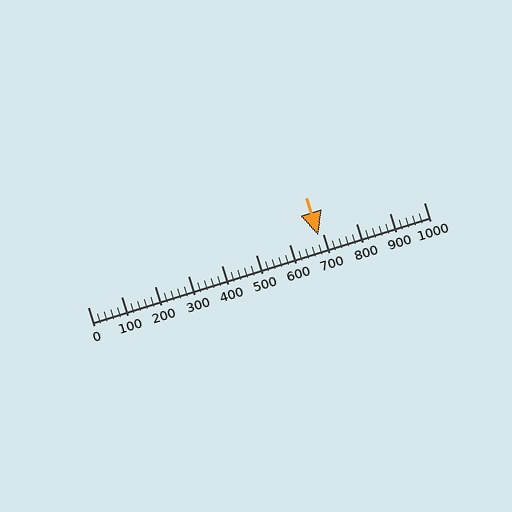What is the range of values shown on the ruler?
The ruler shows values from 0 to 1000.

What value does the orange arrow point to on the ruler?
The orange arrow points to approximately 686.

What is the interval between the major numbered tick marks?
The major tick marks are spaced 100 units apart.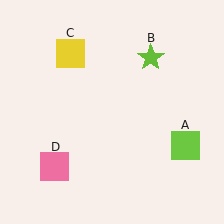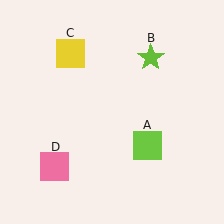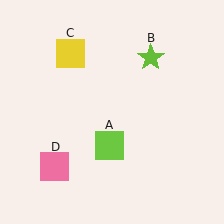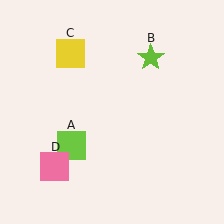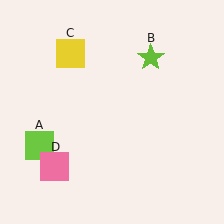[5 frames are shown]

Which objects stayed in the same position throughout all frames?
Lime star (object B) and yellow square (object C) and pink square (object D) remained stationary.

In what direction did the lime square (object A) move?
The lime square (object A) moved left.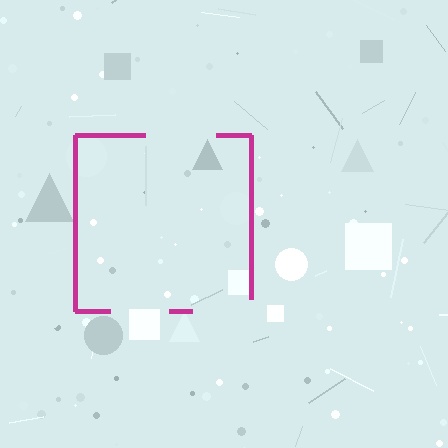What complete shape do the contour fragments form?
The contour fragments form a square.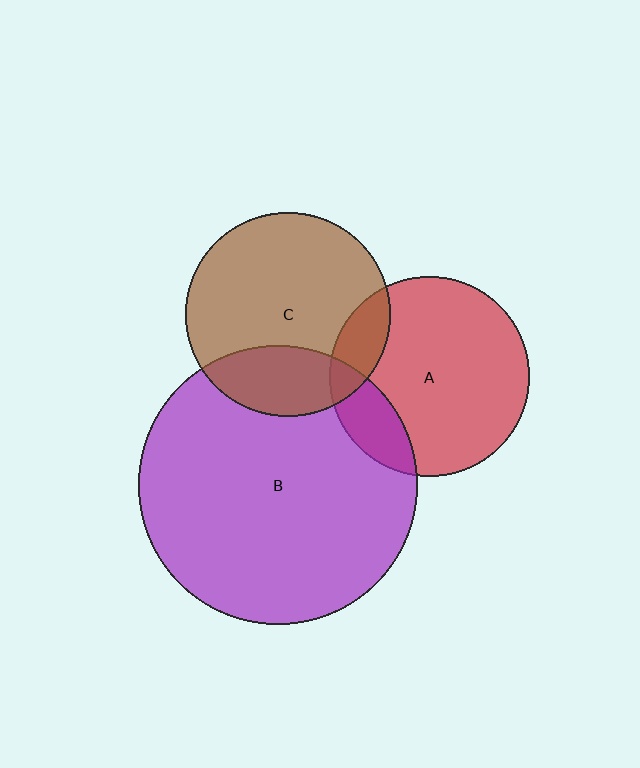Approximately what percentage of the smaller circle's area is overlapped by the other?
Approximately 25%.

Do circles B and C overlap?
Yes.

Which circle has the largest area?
Circle B (purple).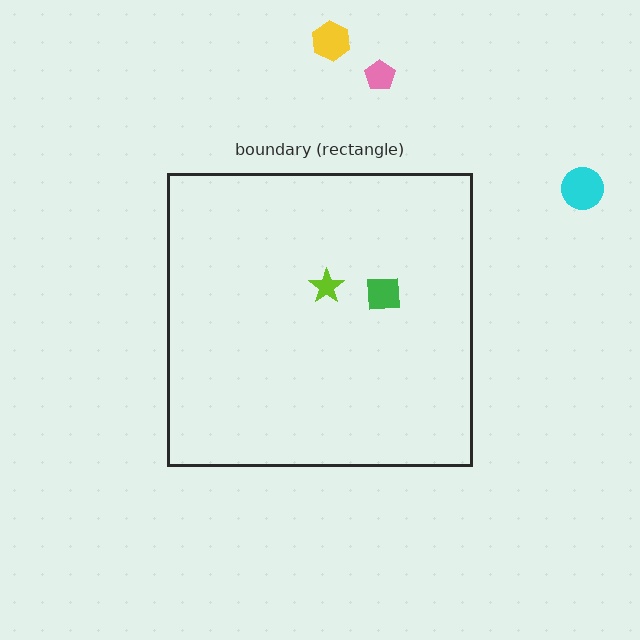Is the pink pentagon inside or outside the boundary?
Outside.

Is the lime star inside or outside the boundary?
Inside.